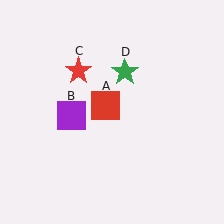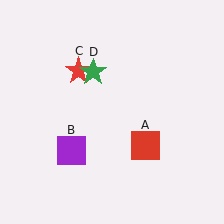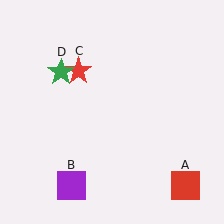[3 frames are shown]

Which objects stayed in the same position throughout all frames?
Red star (object C) remained stationary.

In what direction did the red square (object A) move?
The red square (object A) moved down and to the right.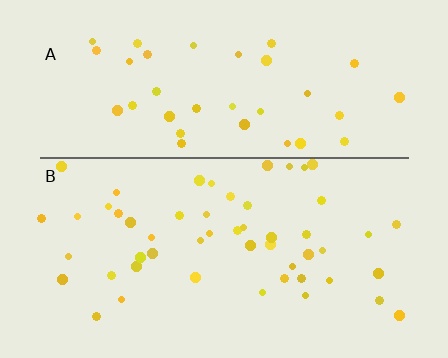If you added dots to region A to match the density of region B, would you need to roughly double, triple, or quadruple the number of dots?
Approximately double.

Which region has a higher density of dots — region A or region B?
B (the bottom).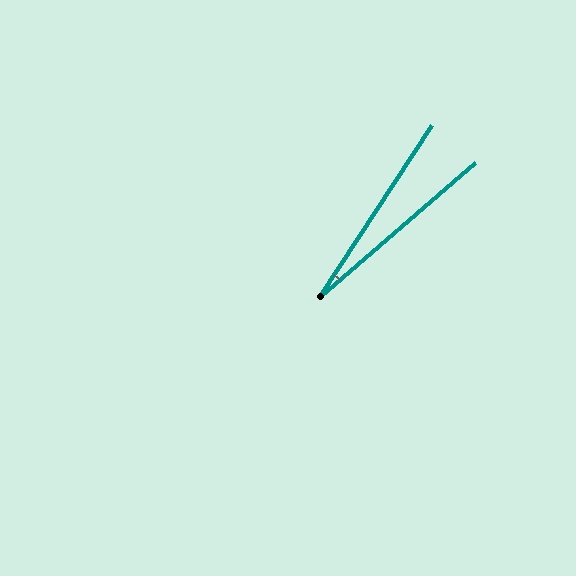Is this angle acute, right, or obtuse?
It is acute.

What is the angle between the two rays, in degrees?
Approximately 16 degrees.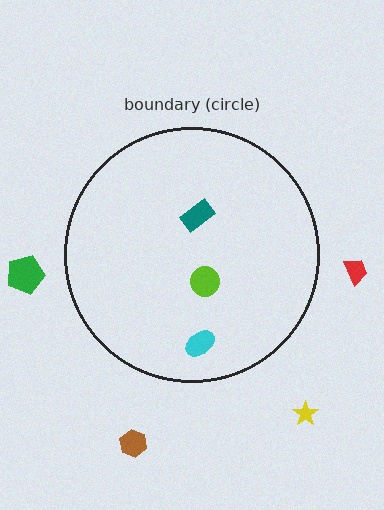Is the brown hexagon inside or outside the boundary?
Outside.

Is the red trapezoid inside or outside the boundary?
Outside.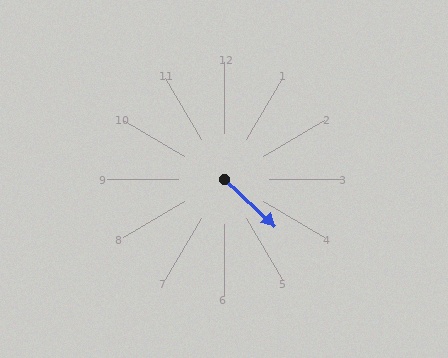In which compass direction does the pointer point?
Southeast.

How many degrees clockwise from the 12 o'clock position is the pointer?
Approximately 133 degrees.